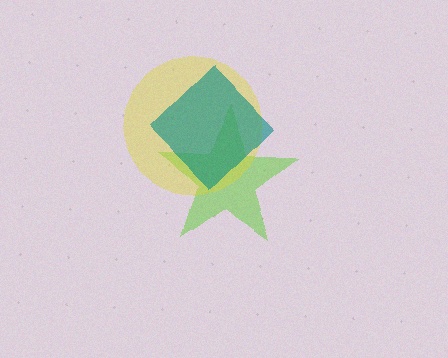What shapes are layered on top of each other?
The layered shapes are: a lime star, a yellow circle, a teal diamond.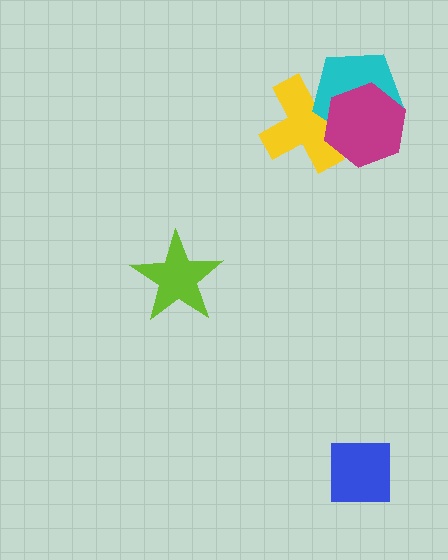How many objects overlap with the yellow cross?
2 objects overlap with the yellow cross.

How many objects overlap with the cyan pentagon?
2 objects overlap with the cyan pentagon.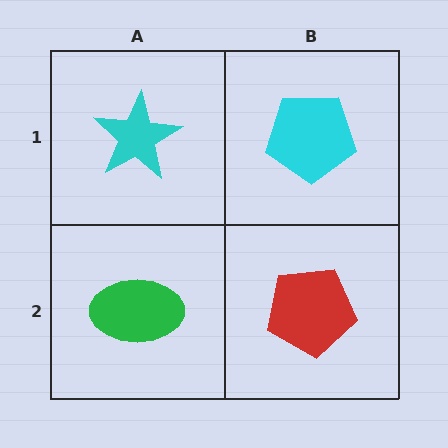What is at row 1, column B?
A cyan pentagon.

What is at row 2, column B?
A red pentagon.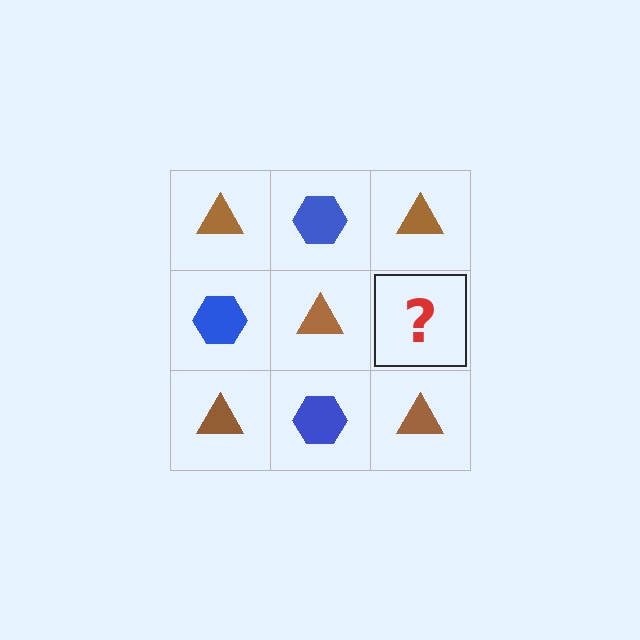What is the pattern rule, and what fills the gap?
The rule is that it alternates brown triangle and blue hexagon in a checkerboard pattern. The gap should be filled with a blue hexagon.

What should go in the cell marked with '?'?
The missing cell should contain a blue hexagon.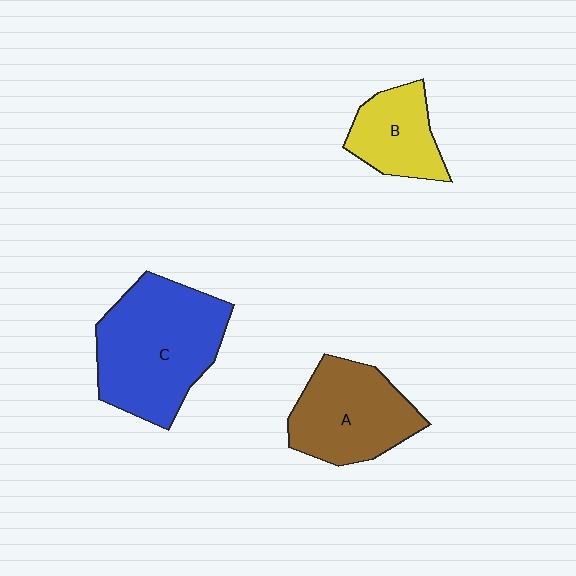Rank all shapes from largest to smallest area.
From largest to smallest: C (blue), A (brown), B (yellow).